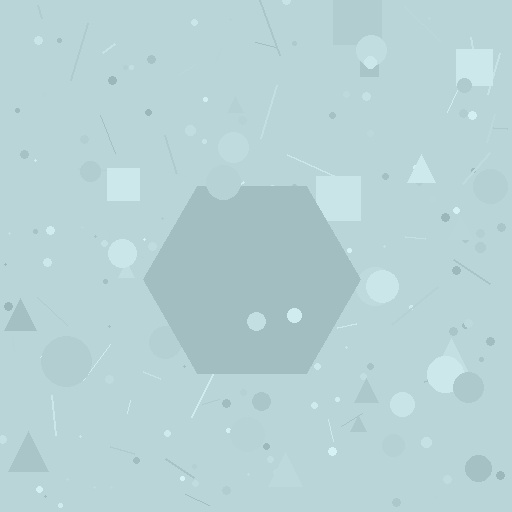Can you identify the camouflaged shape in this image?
The camouflaged shape is a hexagon.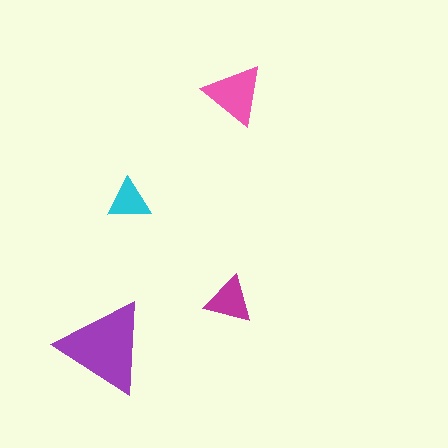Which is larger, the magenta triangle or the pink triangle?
The pink one.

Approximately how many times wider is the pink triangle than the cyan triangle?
About 1.5 times wider.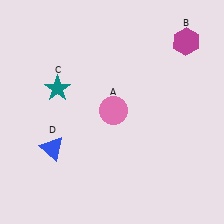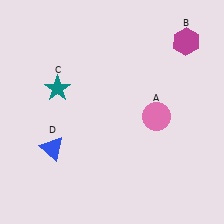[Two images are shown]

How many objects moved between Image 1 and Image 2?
1 object moved between the two images.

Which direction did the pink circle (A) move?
The pink circle (A) moved right.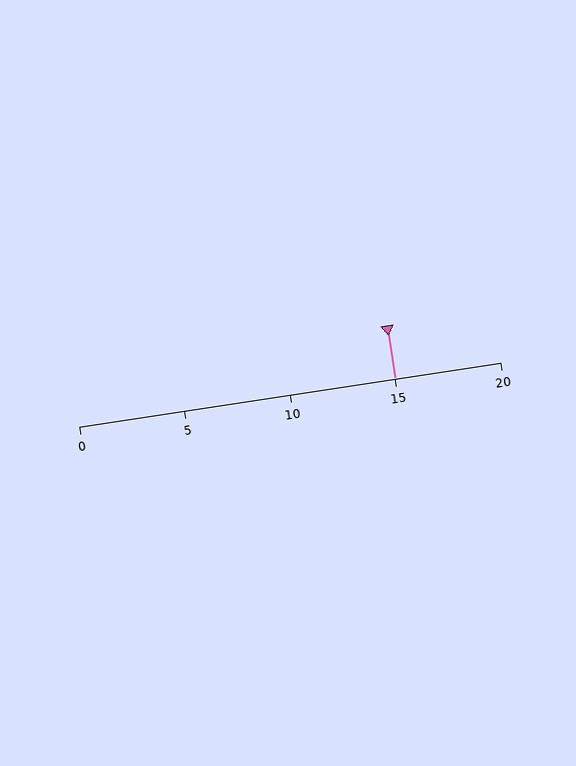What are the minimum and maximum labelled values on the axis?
The axis runs from 0 to 20.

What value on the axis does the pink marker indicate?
The marker indicates approximately 15.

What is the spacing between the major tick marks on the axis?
The major ticks are spaced 5 apart.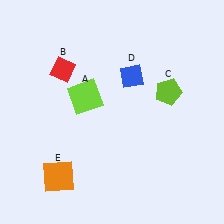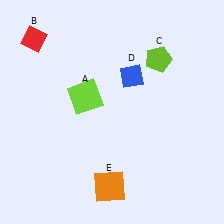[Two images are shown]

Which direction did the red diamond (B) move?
The red diamond (B) moved up.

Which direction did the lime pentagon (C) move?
The lime pentagon (C) moved up.